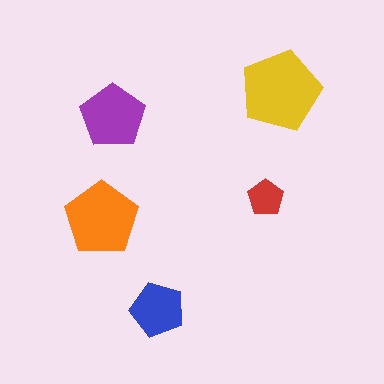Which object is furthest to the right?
The yellow pentagon is rightmost.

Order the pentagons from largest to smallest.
the yellow one, the orange one, the purple one, the blue one, the red one.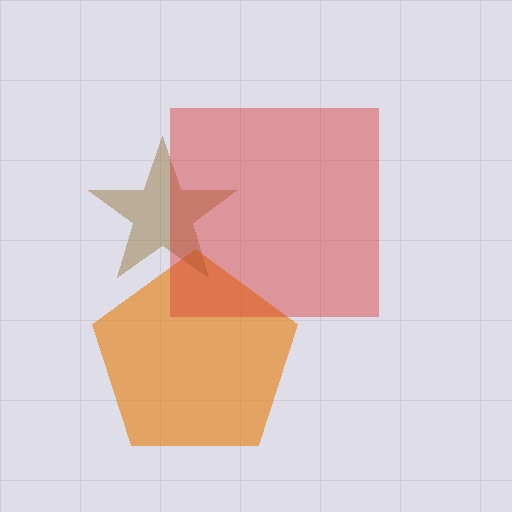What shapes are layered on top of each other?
The layered shapes are: an orange pentagon, a brown star, a red square.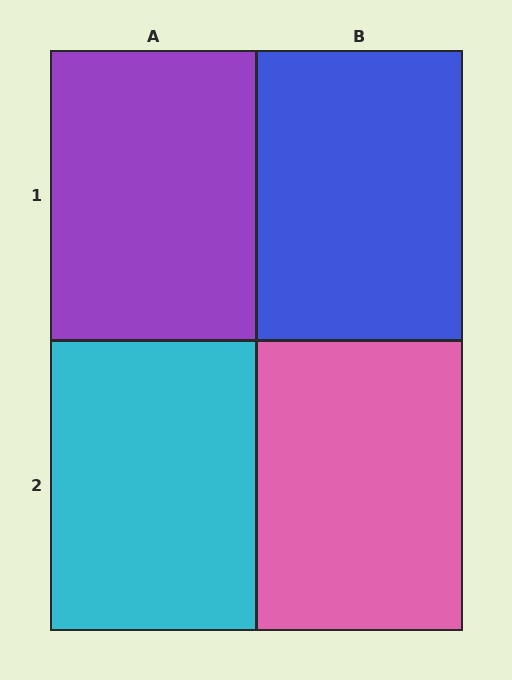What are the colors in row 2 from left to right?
Cyan, pink.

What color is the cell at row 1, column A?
Purple.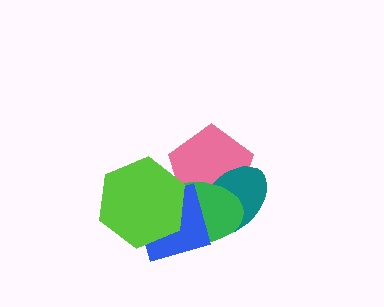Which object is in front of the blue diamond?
The lime hexagon is in front of the blue diamond.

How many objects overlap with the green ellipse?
4 objects overlap with the green ellipse.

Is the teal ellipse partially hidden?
Yes, it is partially covered by another shape.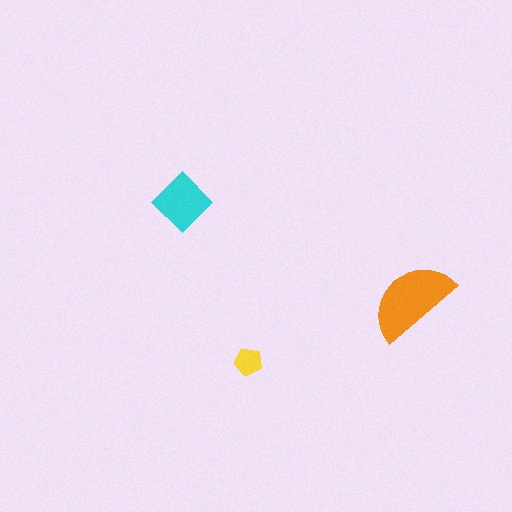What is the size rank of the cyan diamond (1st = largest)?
2nd.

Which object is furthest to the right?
The orange semicircle is rightmost.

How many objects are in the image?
There are 3 objects in the image.